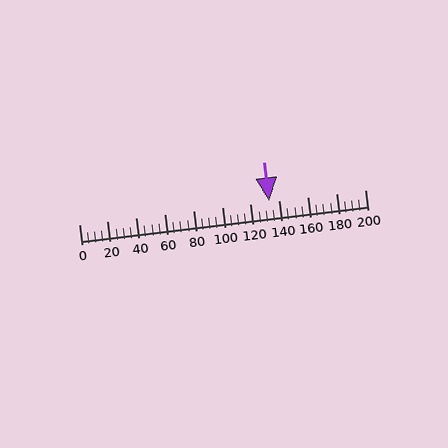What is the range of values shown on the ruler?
The ruler shows values from 0 to 200.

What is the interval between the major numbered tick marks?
The major tick marks are spaced 20 units apart.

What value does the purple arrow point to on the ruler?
The purple arrow points to approximately 133.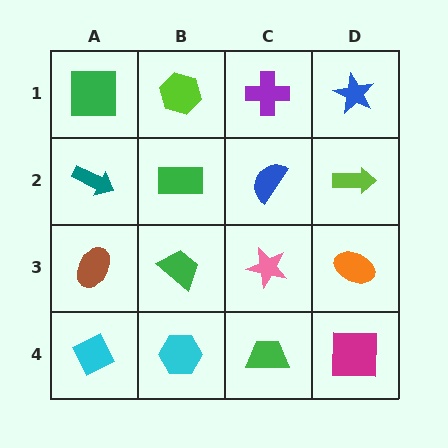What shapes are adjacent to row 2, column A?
A green square (row 1, column A), a brown ellipse (row 3, column A), a green rectangle (row 2, column B).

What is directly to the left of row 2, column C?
A green rectangle.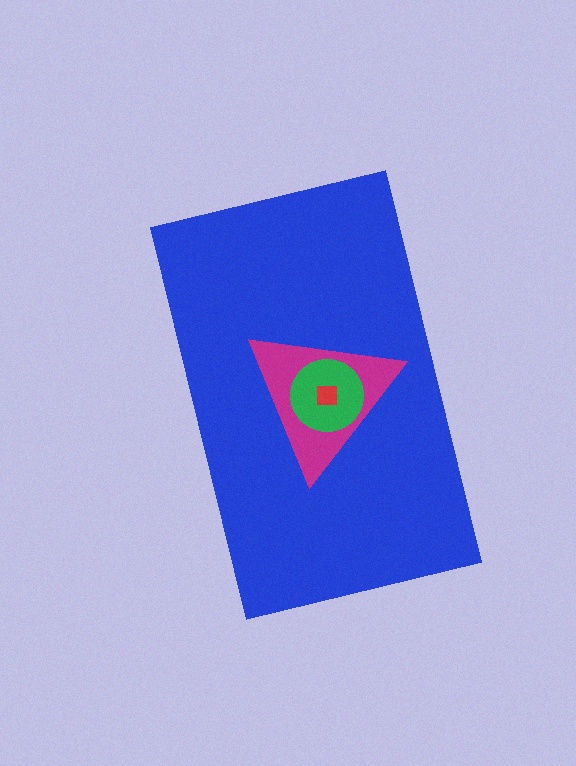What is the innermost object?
The red square.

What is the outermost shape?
The blue rectangle.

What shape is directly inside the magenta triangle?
The green circle.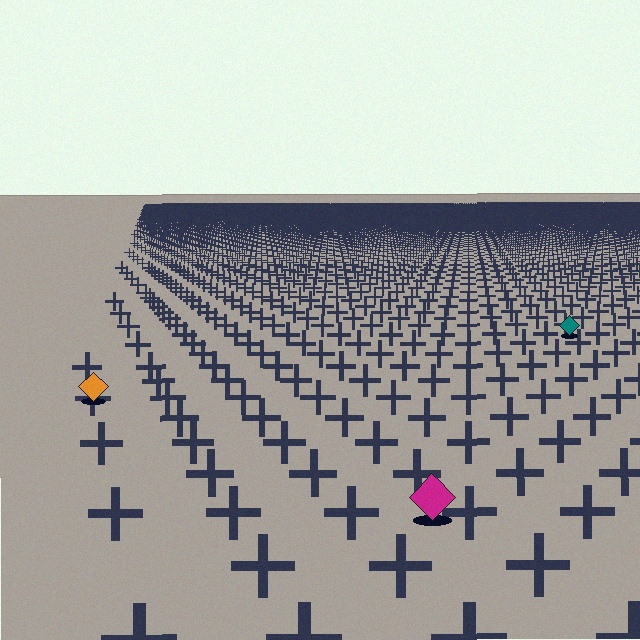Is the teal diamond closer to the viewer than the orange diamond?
No. The orange diamond is closer — you can tell from the texture gradient: the ground texture is coarser near it.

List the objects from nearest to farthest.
From nearest to farthest: the magenta diamond, the orange diamond, the teal diamond.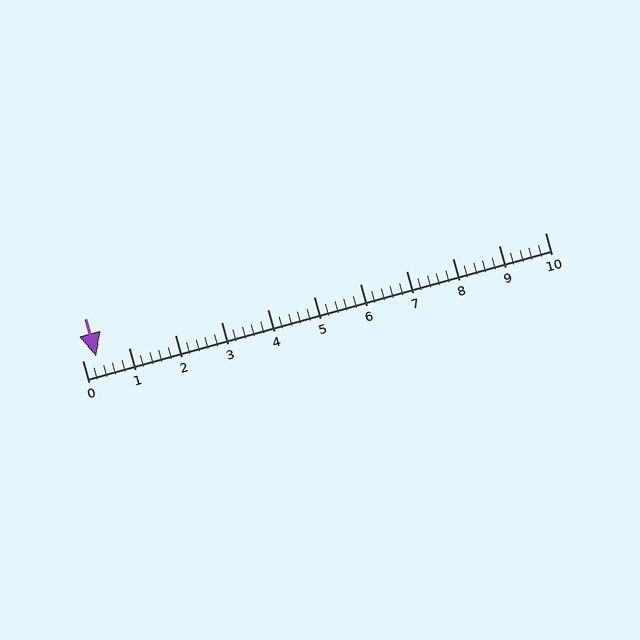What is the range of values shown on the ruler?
The ruler shows values from 0 to 10.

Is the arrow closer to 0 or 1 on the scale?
The arrow is closer to 0.